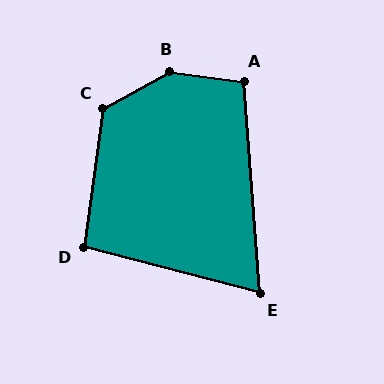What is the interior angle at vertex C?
Approximately 127 degrees (obtuse).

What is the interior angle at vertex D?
Approximately 96 degrees (obtuse).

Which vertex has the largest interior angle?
B, at approximately 144 degrees.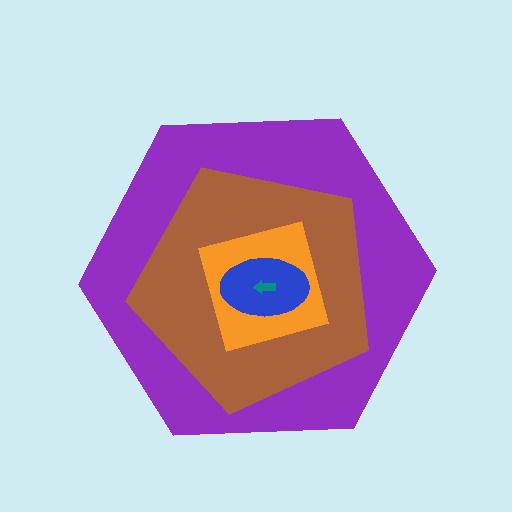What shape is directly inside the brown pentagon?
The orange square.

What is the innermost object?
The teal arrow.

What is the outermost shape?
The purple hexagon.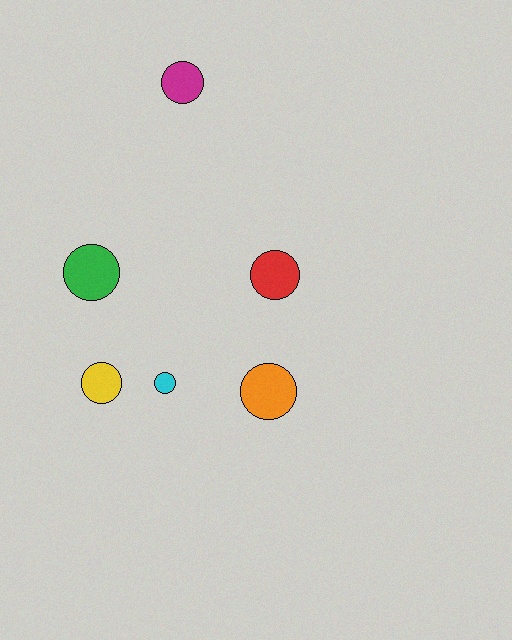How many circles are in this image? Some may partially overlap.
There are 6 circles.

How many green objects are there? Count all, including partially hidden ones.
There is 1 green object.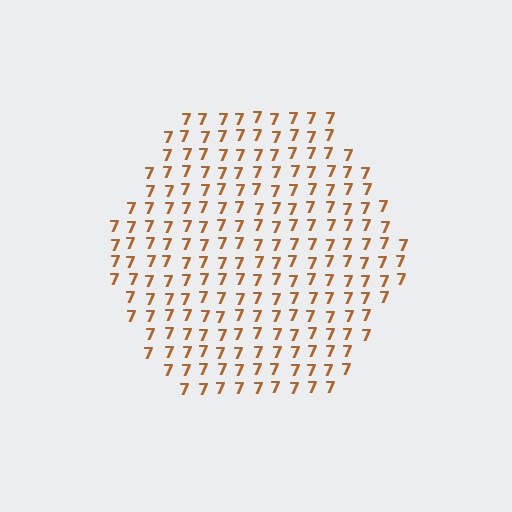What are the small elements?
The small elements are digit 7's.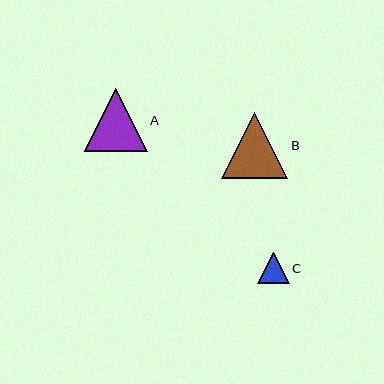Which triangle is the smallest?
Triangle C is the smallest with a size of approximately 31 pixels.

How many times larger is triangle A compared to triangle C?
Triangle A is approximately 2.0 times the size of triangle C.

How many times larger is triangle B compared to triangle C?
Triangle B is approximately 2.1 times the size of triangle C.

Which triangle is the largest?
Triangle B is the largest with a size of approximately 66 pixels.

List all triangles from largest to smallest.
From largest to smallest: B, A, C.